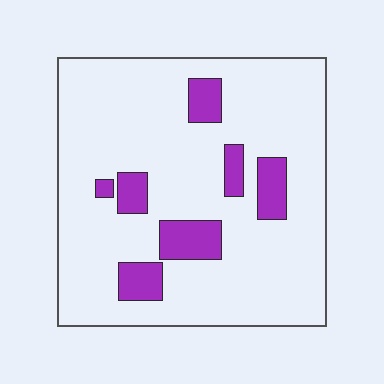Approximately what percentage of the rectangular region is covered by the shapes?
Approximately 15%.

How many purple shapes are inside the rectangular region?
7.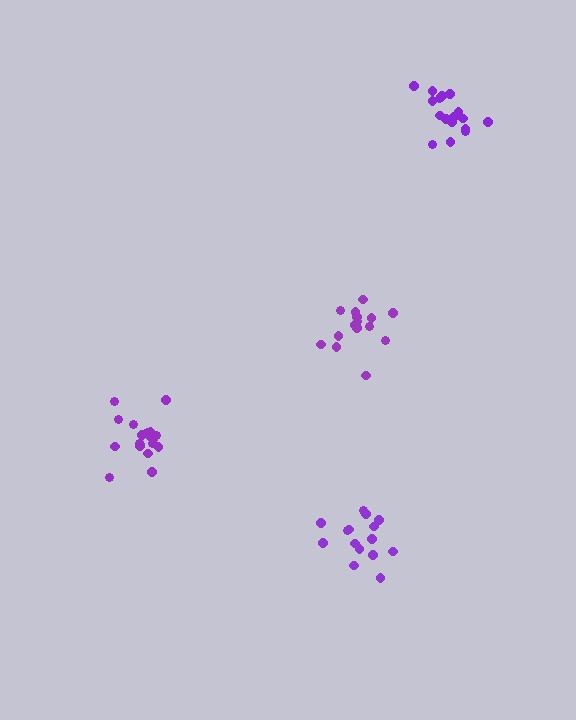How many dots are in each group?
Group 1: 15 dots, Group 2: 17 dots, Group 3: 19 dots, Group 4: 16 dots (67 total).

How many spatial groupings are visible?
There are 4 spatial groupings.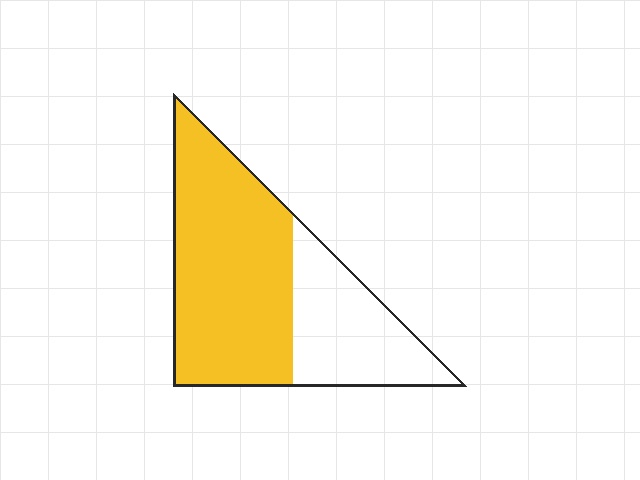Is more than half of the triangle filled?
Yes.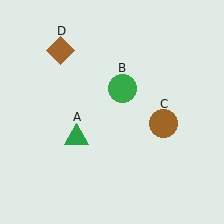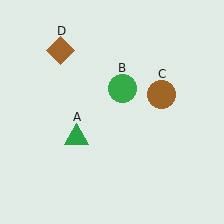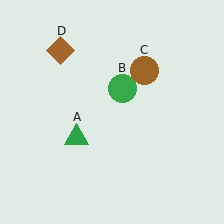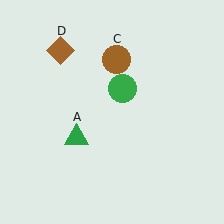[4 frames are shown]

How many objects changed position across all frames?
1 object changed position: brown circle (object C).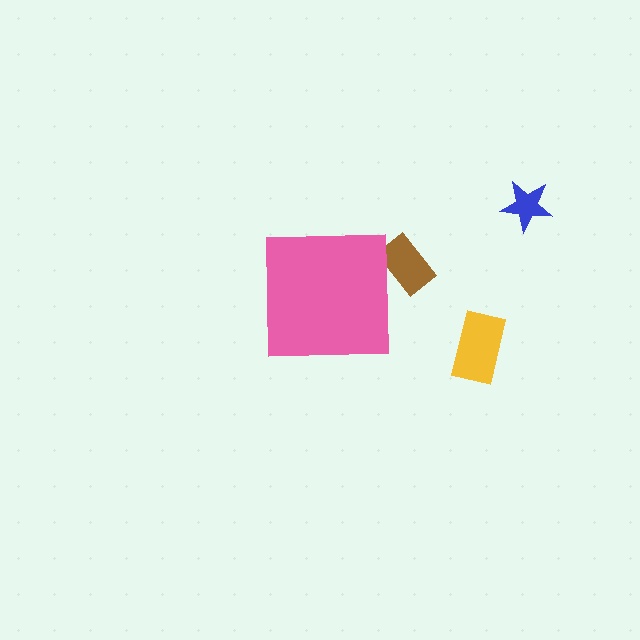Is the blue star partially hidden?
No, the blue star is fully visible.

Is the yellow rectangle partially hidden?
No, the yellow rectangle is fully visible.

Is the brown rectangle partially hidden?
Yes, the brown rectangle is partially hidden behind the pink square.